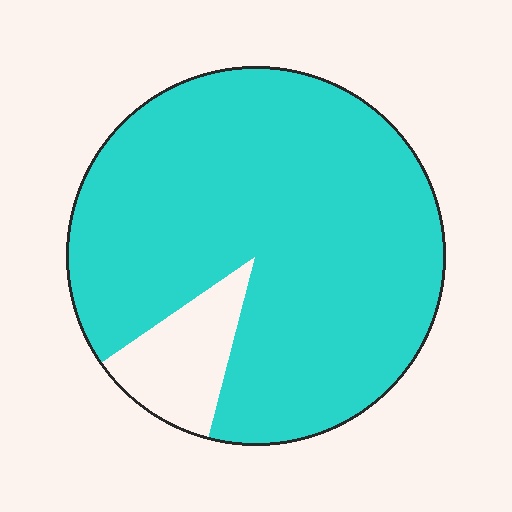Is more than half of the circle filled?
Yes.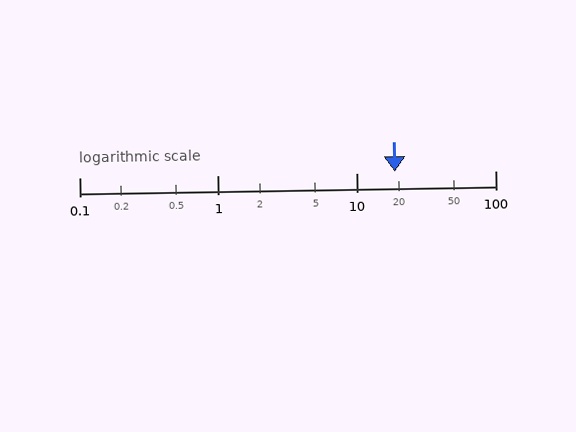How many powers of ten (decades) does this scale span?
The scale spans 3 decades, from 0.1 to 100.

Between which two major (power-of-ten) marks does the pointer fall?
The pointer is between 10 and 100.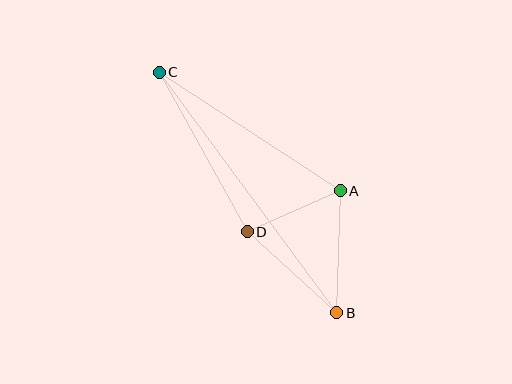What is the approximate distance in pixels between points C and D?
The distance between C and D is approximately 182 pixels.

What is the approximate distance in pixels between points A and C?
The distance between A and C is approximately 216 pixels.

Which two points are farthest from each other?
Points B and C are farthest from each other.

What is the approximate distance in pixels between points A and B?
The distance between A and B is approximately 122 pixels.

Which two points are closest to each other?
Points A and D are closest to each other.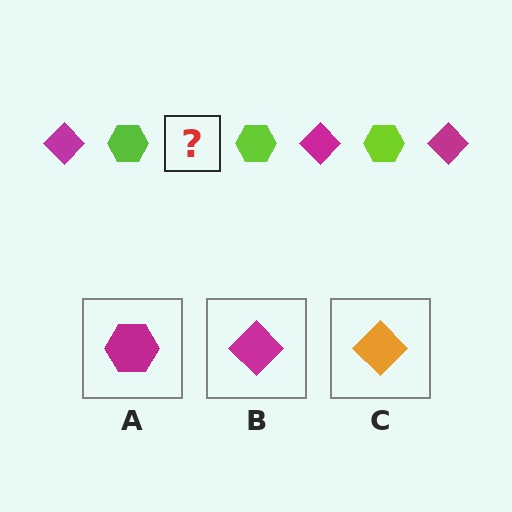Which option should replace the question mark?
Option B.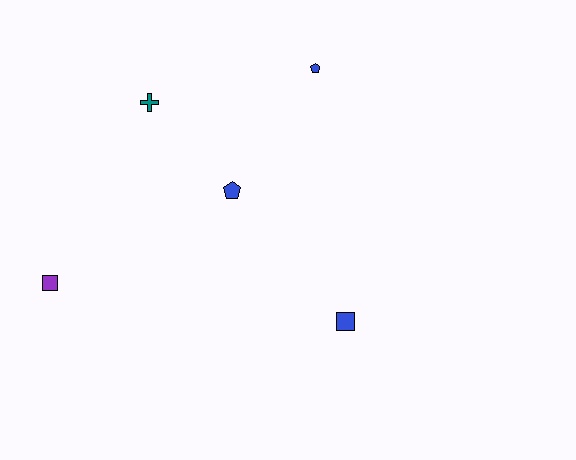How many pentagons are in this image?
There are 2 pentagons.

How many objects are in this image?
There are 5 objects.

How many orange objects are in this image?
There are no orange objects.